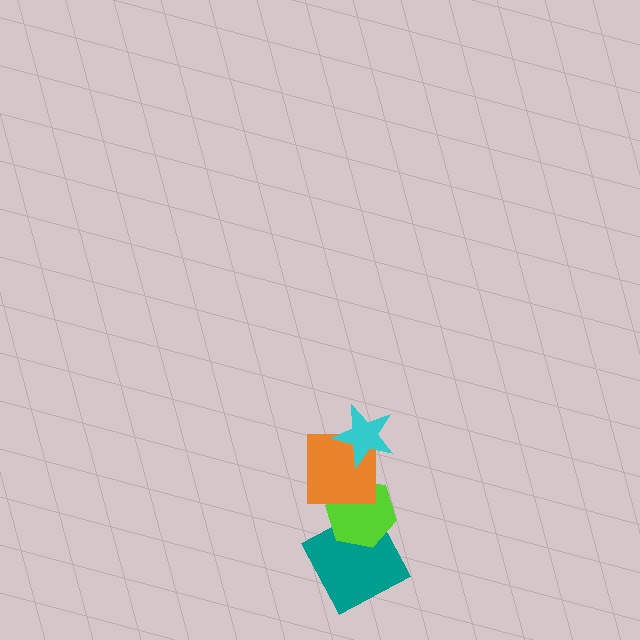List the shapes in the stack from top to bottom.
From top to bottom: the cyan star, the orange square, the lime hexagon, the teal square.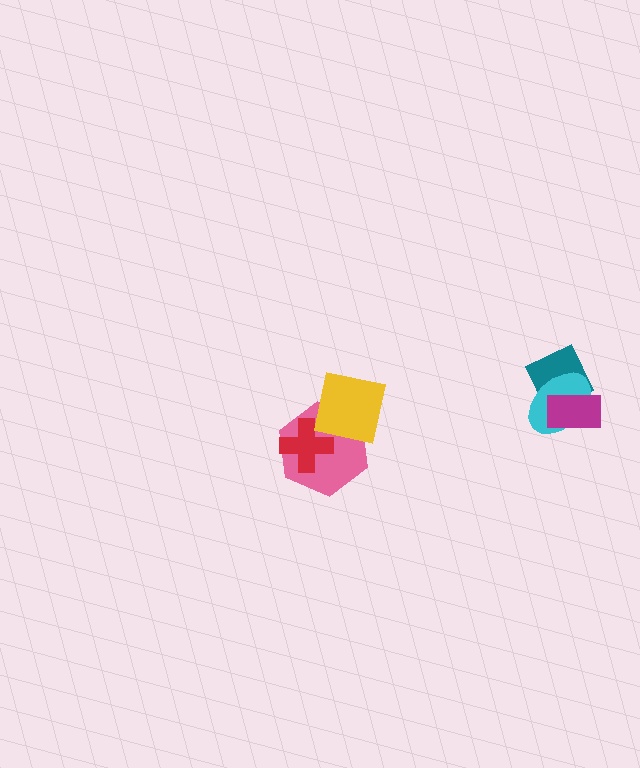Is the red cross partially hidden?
Yes, it is partially covered by another shape.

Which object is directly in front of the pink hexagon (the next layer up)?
The red cross is directly in front of the pink hexagon.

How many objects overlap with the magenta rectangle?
2 objects overlap with the magenta rectangle.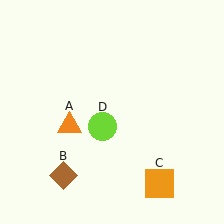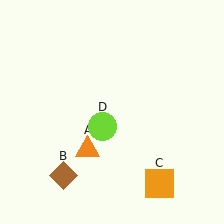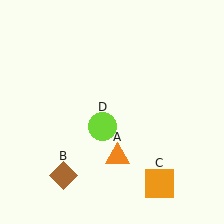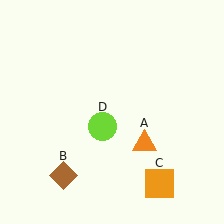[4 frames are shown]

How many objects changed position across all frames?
1 object changed position: orange triangle (object A).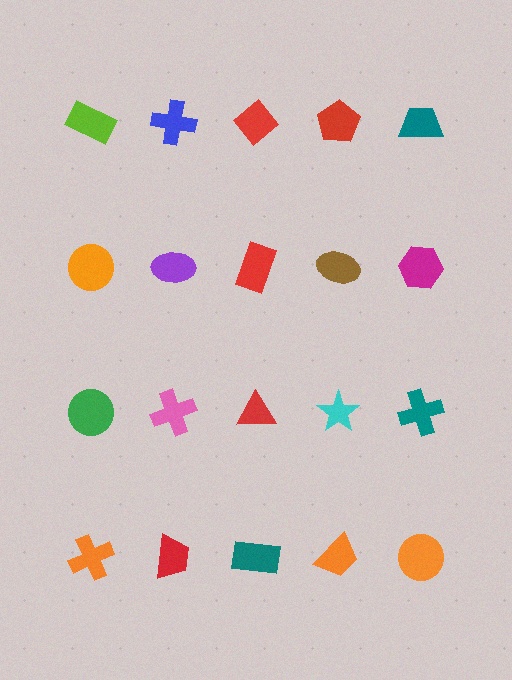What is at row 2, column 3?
A red rectangle.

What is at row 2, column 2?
A purple ellipse.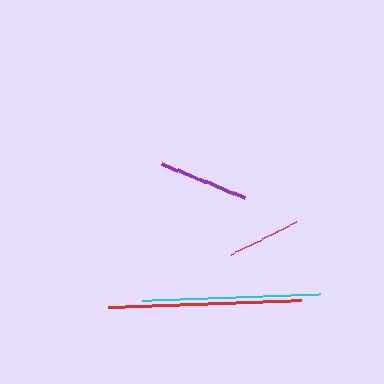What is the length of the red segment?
The red segment is approximately 193 pixels long.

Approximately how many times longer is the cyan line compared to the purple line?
The cyan line is approximately 2.0 times the length of the purple line.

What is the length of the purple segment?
The purple segment is approximately 89 pixels long.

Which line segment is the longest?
The red line is the longest at approximately 193 pixels.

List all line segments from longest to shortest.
From longest to shortest: red, cyan, purple, magenta.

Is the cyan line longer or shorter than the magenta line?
The cyan line is longer than the magenta line.